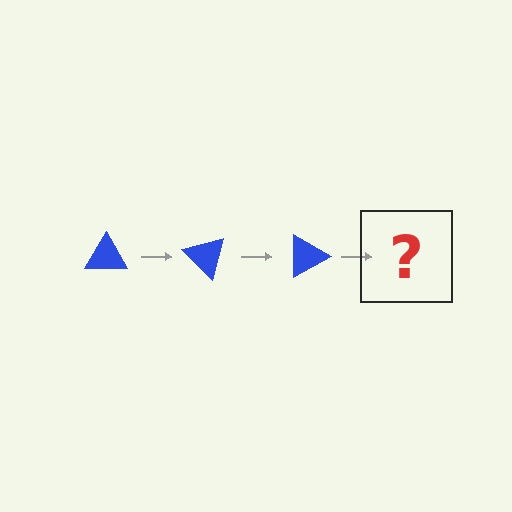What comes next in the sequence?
The next element should be a blue triangle rotated 135 degrees.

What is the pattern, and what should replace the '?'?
The pattern is that the triangle rotates 45 degrees each step. The '?' should be a blue triangle rotated 135 degrees.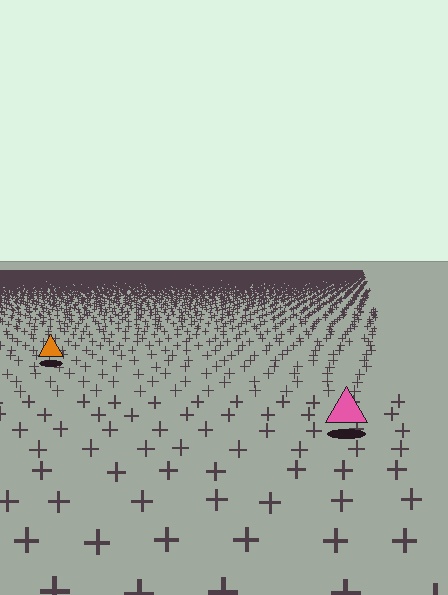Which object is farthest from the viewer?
The orange triangle is farthest from the viewer. It appears smaller and the ground texture around it is denser.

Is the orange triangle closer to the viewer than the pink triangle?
No. The pink triangle is closer — you can tell from the texture gradient: the ground texture is coarser near it.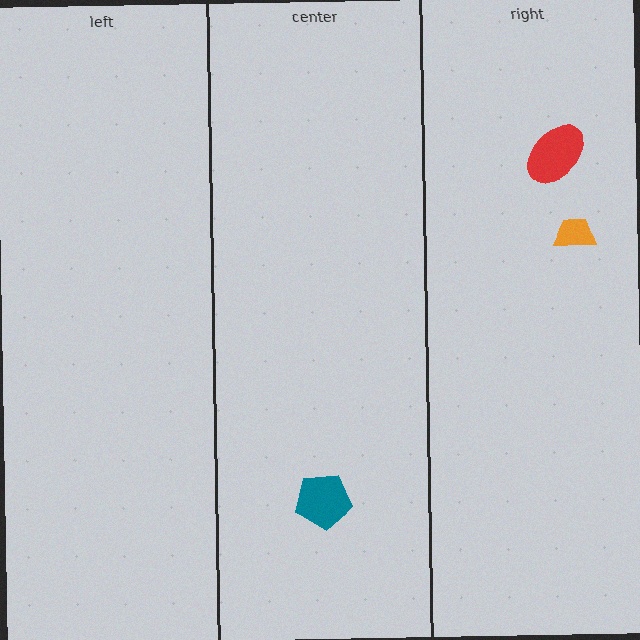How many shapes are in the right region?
2.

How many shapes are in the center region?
1.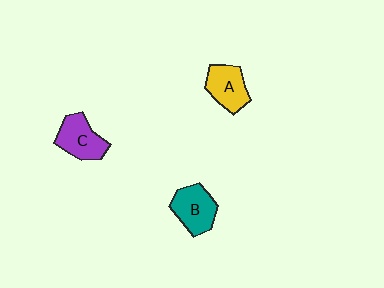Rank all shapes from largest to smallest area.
From largest to smallest: B (teal), C (purple), A (yellow).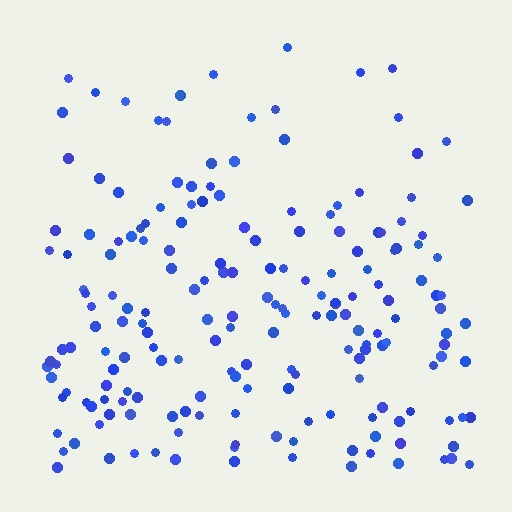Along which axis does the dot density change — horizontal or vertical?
Vertical.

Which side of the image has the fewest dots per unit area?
The top.